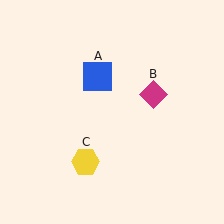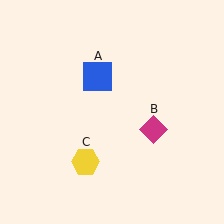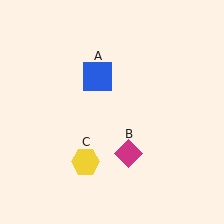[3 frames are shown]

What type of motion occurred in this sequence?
The magenta diamond (object B) rotated clockwise around the center of the scene.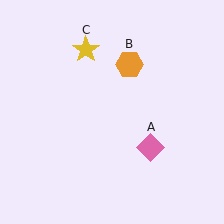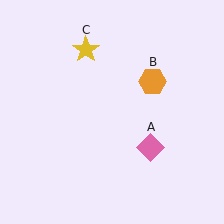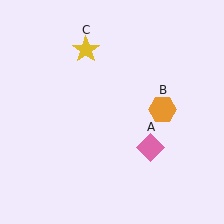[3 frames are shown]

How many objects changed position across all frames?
1 object changed position: orange hexagon (object B).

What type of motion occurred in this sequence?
The orange hexagon (object B) rotated clockwise around the center of the scene.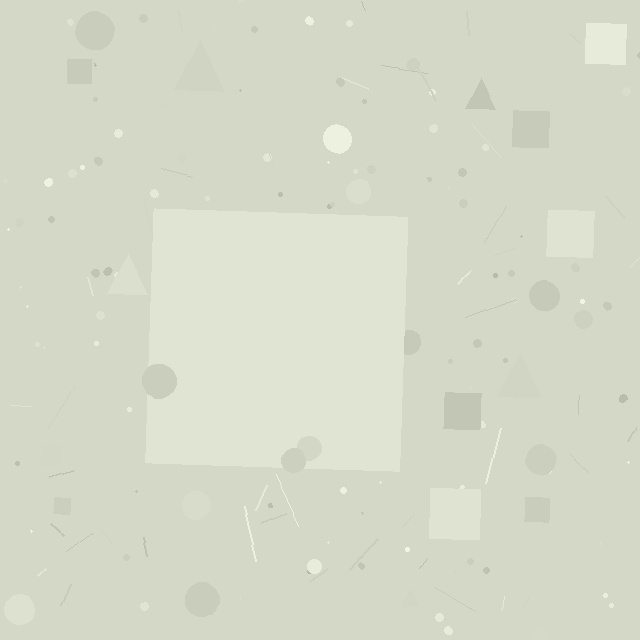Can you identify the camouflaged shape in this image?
The camouflaged shape is a square.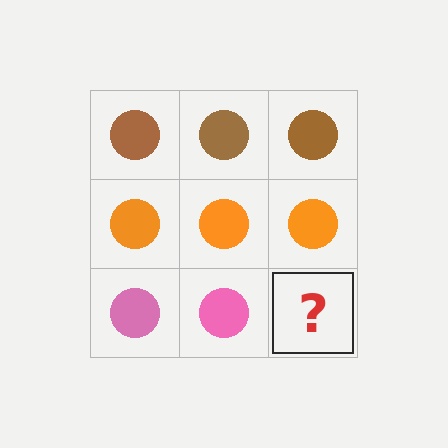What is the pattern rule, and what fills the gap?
The rule is that each row has a consistent color. The gap should be filled with a pink circle.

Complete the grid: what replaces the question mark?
The question mark should be replaced with a pink circle.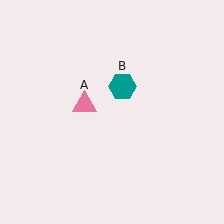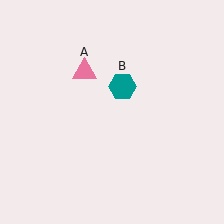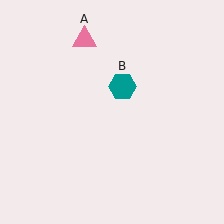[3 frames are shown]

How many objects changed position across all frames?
1 object changed position: pink triangle (object A).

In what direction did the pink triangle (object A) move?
The pink triangle (object A) moved up.